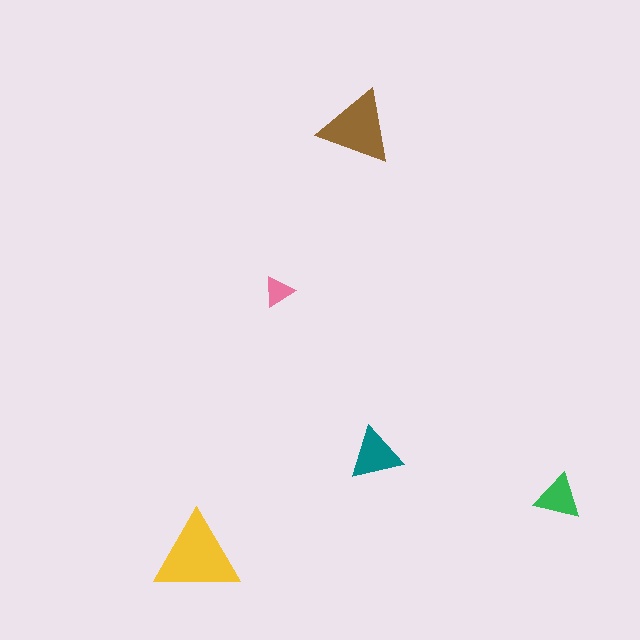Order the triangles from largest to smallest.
the yellow one, the brown one, the teal one, the green one, the pink one.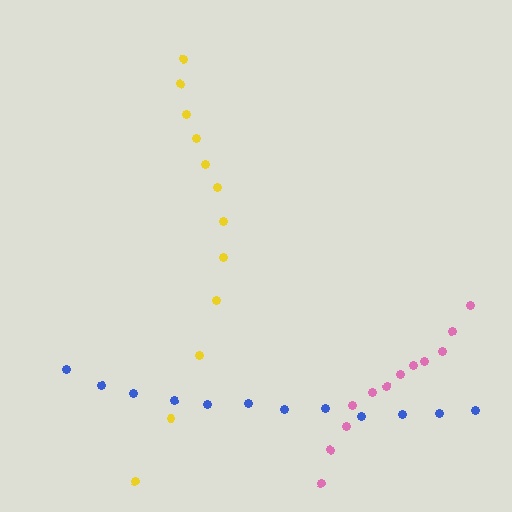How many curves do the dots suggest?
There are 3 distinct paths.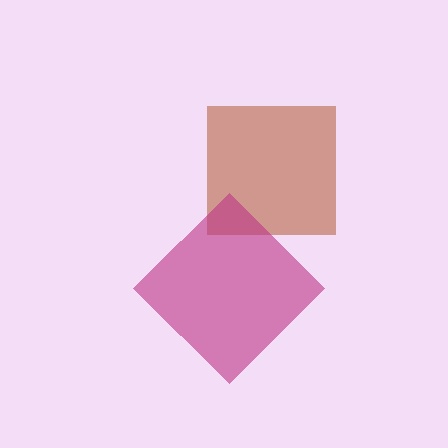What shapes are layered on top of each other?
The layered shapes are: a brown square, a magenta diamond.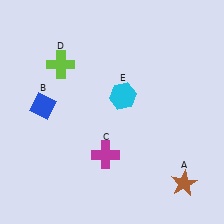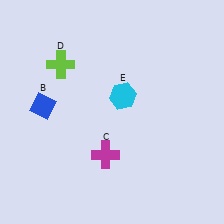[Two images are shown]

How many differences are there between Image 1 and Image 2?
There is 1 difference between the two images.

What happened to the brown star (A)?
The brown star (A) was removed in Image 2. It was in the bottom-right area of Image 1.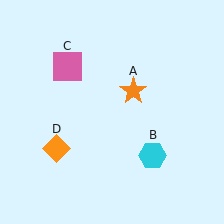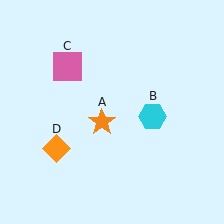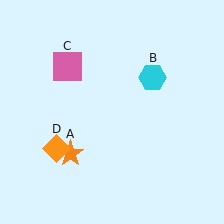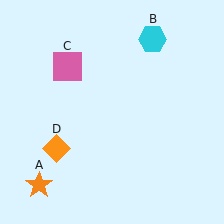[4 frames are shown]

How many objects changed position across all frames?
2 objects changed position: orange star (object A), cyan hexagon (object B).